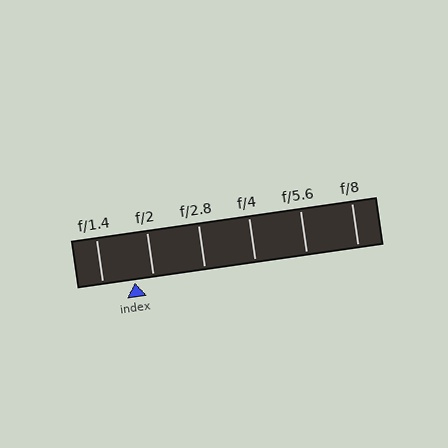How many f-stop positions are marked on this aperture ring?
There are 6 f-stop positions marked.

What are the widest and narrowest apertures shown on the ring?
The widest aperture shown is f/1.4 and the narrowest is f/8.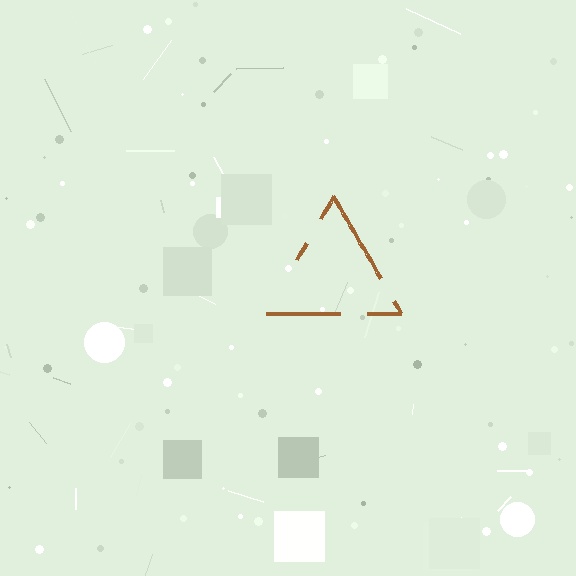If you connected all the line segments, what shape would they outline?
They would outline a triangle.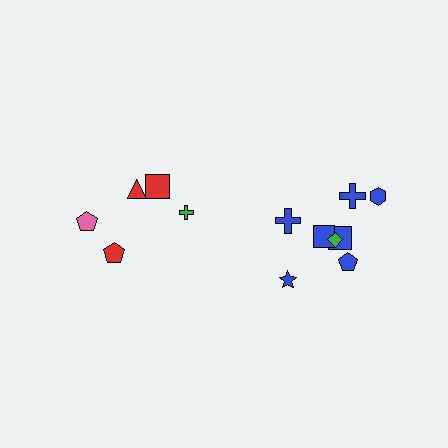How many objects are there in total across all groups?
There are 13 objects.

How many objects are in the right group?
There are 8 objects.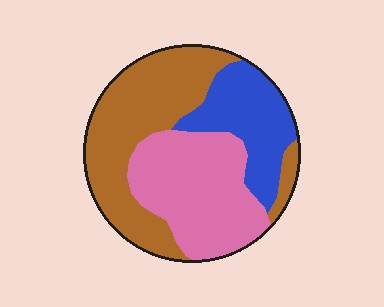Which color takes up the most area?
Brown, at roughly 40%.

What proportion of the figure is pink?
Pink covers 35% of the figure.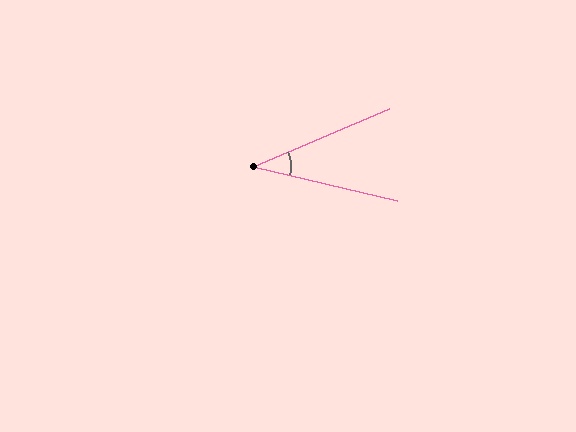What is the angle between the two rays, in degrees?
Approximately 36 degrees.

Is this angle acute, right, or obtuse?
It is acute.